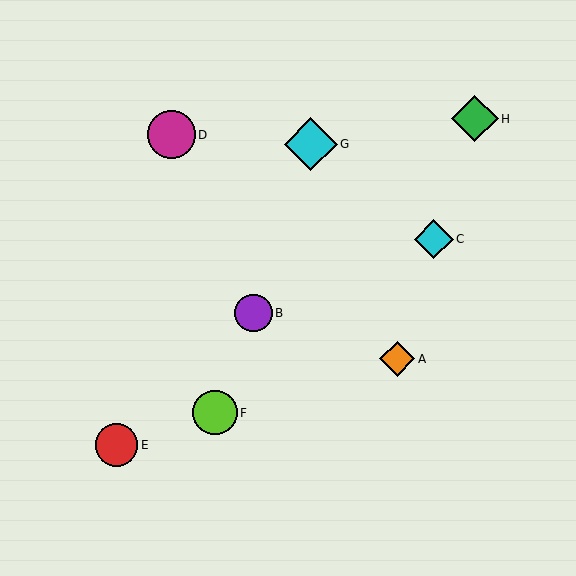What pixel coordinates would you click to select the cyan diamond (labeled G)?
Click at (311, 144) to select the cyan diamond G.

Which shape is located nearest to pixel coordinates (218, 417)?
The lime circle (labeled F) at (215, 413) is nearest to that location.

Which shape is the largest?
The cyan diamond (labeled G) is the largest.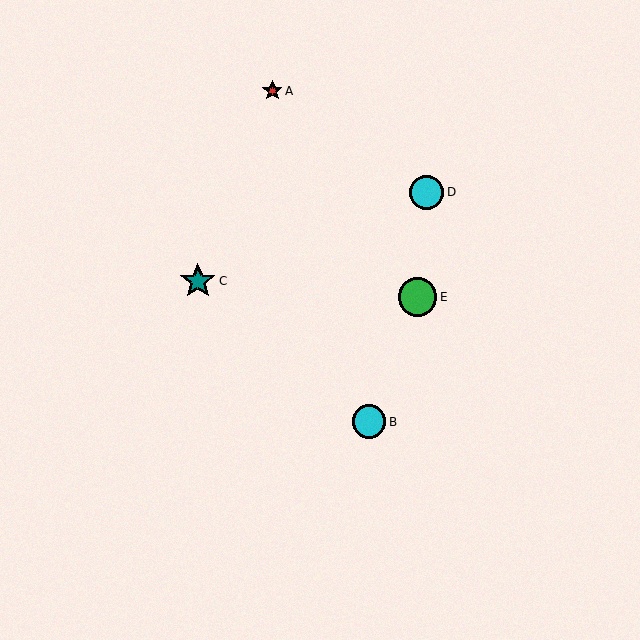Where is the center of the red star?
The center of the red star is at (272, 91).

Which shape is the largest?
The green circle (labeled E) is the largest.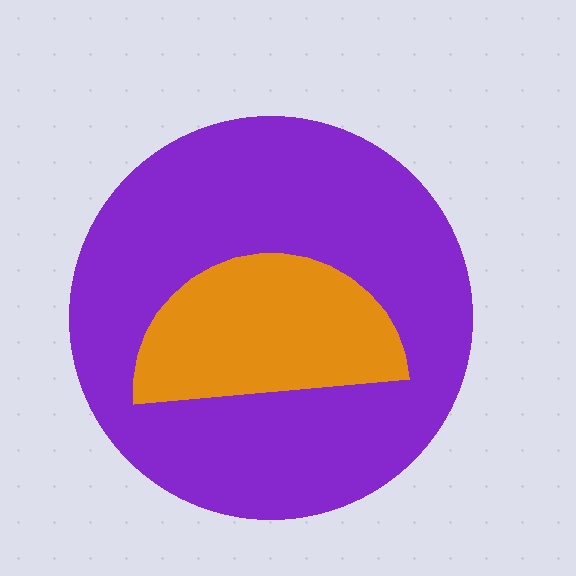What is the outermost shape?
The purple circle.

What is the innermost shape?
The orange semicircle.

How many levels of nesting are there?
2.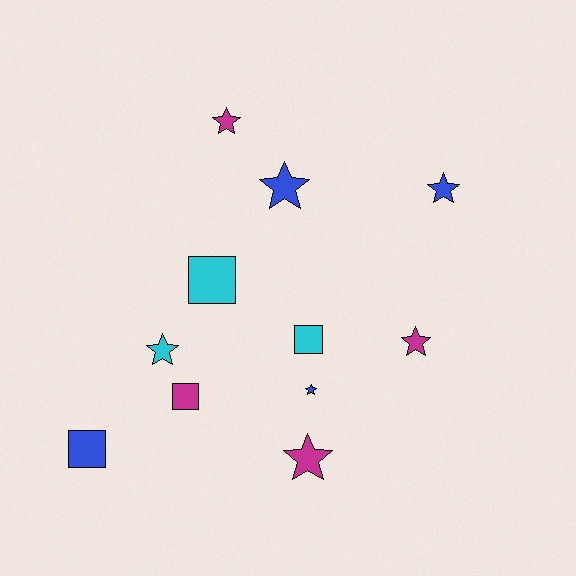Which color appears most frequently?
Blue, with 4 objects.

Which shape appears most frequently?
Star, with 7 objects.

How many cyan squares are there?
There are 2 cyan squares.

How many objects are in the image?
There are 11 objects.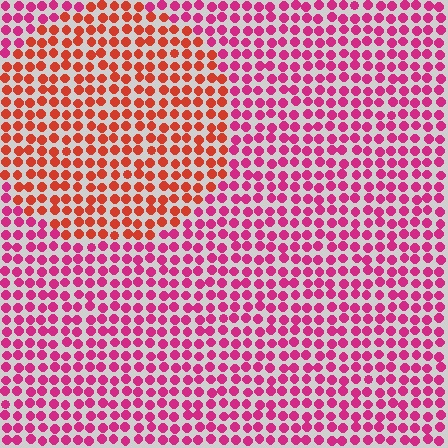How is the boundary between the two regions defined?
The boundary is defined purely by a slight shift in hue (about 40 degrees). Spacing, size, and orientation are identical on both sides.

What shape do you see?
I see a circle.